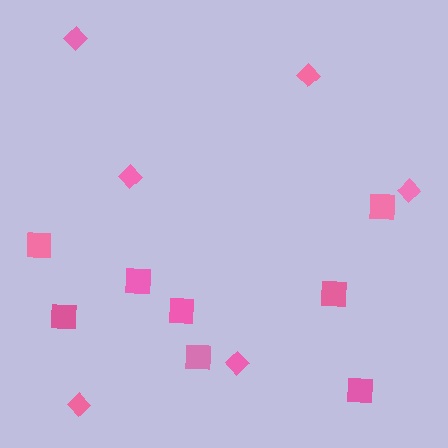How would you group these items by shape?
There are 2 groups: one group of squares (8) and one group of diamonds (6).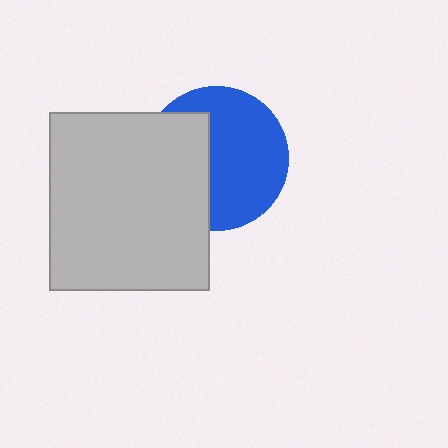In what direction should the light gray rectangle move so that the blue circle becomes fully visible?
The light gray rectangle should move left. That is the shortest direction to clear the overlap and leave the blue circle fully visible.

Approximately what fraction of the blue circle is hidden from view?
Roughly 39% of the blue circle is hidden behind the light gray rectangle.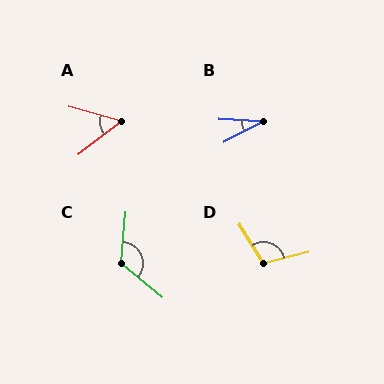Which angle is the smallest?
B, at approximately 31 degrees.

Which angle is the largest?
C, at approximately 125 degrees.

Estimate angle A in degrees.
Approximately 53 degrees.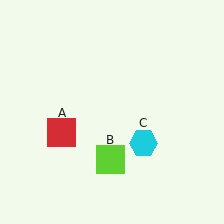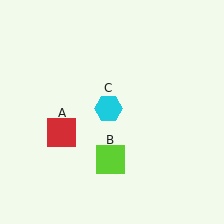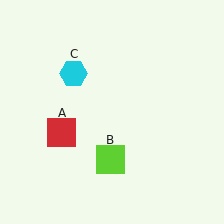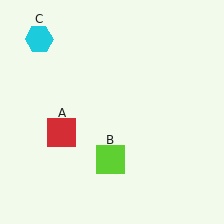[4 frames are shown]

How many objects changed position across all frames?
1 object changed position: cyan hexagon (object C).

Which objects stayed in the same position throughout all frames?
Red square (object A) and lime square (object B) remained stationary.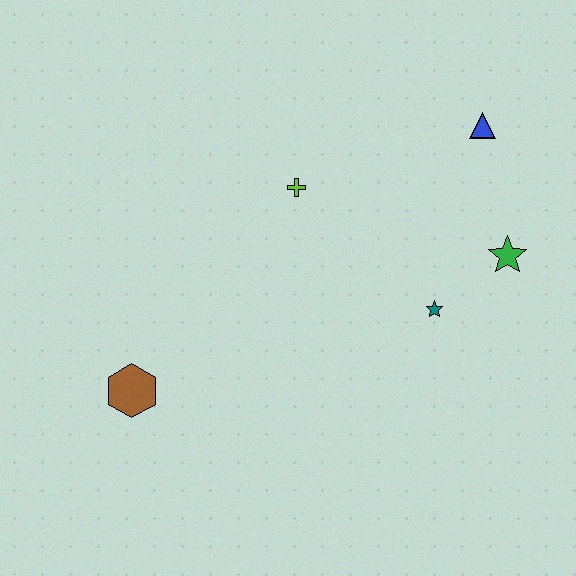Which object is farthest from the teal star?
The brown hexagon is farthest from the teal star.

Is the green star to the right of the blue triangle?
Yes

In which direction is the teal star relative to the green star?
The teal star is to the left of the green star.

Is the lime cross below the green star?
No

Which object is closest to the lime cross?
The teal star is closest to the lime cross.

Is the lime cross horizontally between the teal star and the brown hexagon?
Yes